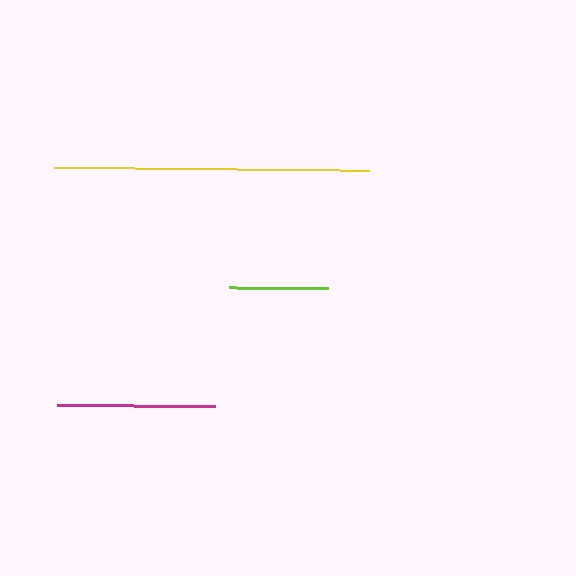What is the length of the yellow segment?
The yellow segment is approximately 315 pixels long.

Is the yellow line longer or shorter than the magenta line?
The yellow line is longer than the magenta line.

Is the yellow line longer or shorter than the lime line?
The yellow line is longer than the lime line.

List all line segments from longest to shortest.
From longest to shortest: yellow, magenta, lime.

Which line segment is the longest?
The yellow line is the longest at approximately 315 pixels.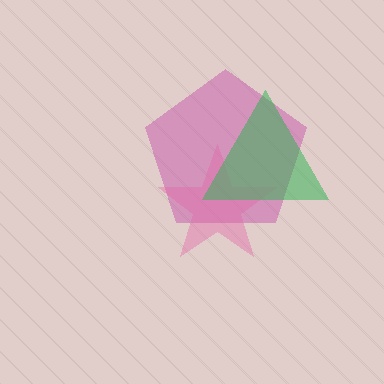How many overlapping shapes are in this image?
There are 3 overlapping shapes in the image.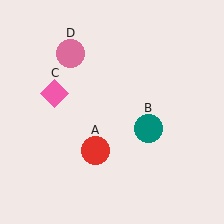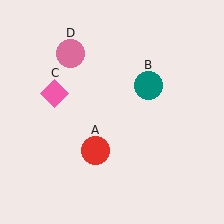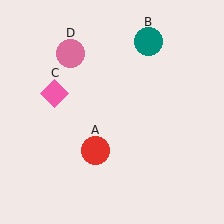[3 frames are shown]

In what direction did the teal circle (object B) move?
The teal circle (object B) moved up.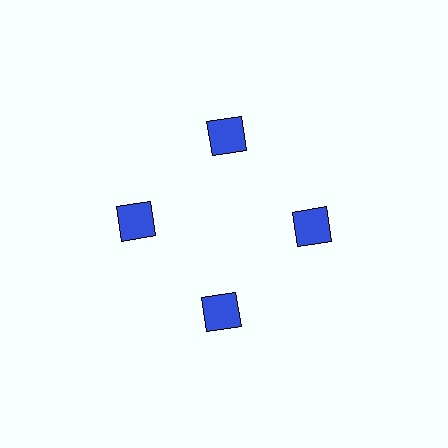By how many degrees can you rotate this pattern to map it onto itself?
The pattern maps onto itself every 90 degrees of rotation.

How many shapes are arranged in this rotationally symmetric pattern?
There are 4 shapes, arranged in 4 groups of 1.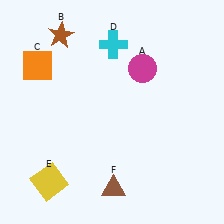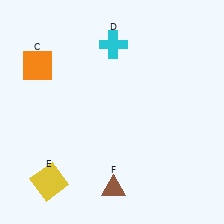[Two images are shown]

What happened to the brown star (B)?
The brown star (B) was removed in Image 2. It was in the top-left area of Image 1.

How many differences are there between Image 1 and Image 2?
There are 2 differences between the two images.